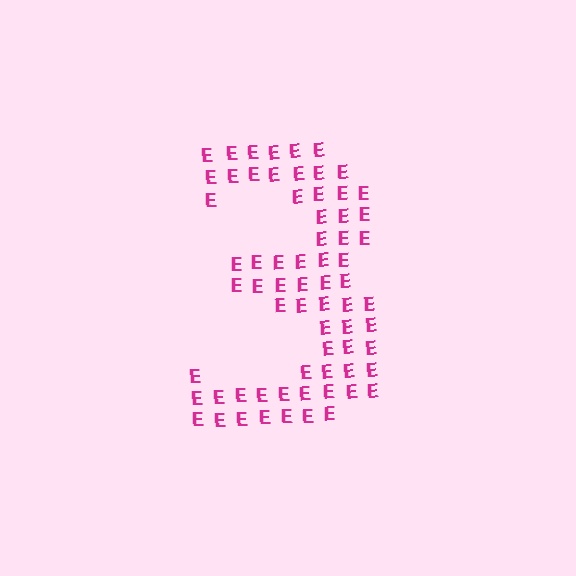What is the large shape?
The large shape is the digit 3.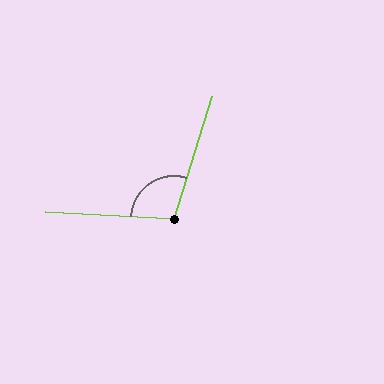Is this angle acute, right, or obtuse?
It is obtuse.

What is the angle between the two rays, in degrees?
Approximately 105 degrees.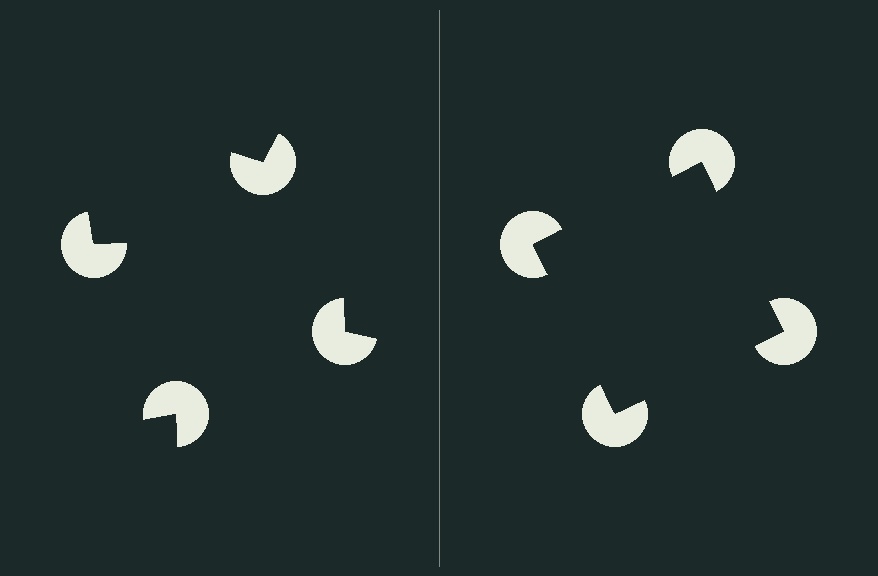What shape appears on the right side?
An illusory square.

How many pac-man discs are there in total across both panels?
8 — 4 on each side.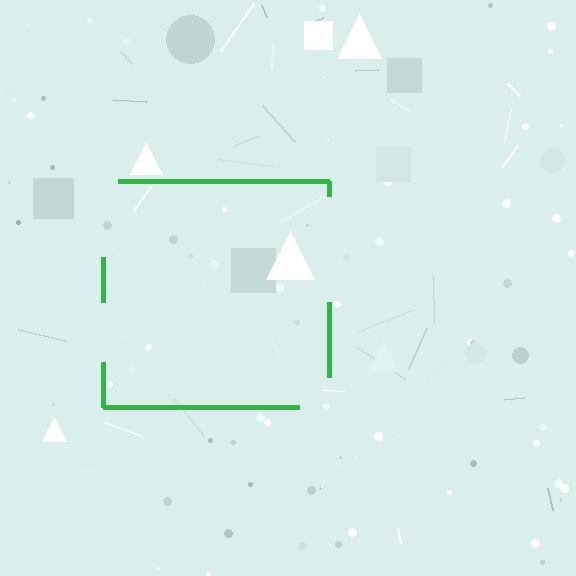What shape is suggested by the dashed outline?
The dashed outline suggests a square.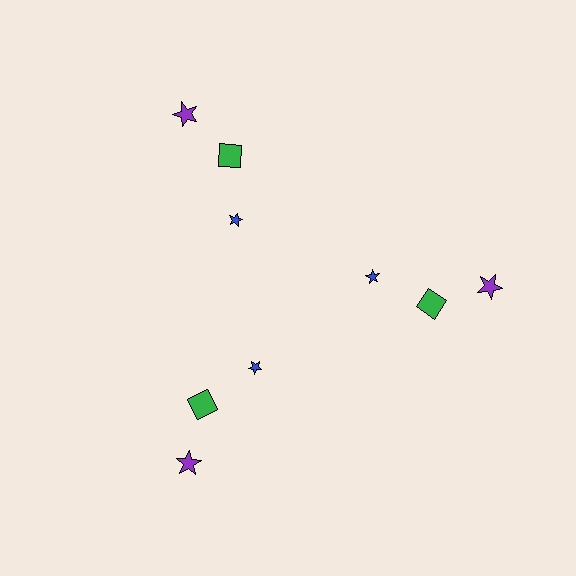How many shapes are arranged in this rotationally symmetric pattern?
There are 9 shapes, arranged in 3 groups of 3.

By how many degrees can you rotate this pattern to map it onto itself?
The pattern maps onto itself every 120 degrees of rotation.